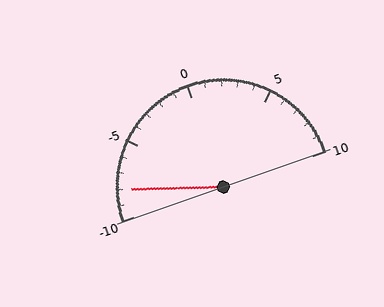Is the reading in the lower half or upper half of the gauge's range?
The reading is in the lower half of the range (-10 to 10).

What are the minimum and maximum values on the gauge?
The gauge ranges from -10 to 10.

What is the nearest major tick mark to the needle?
The nearest major tick mark is -10.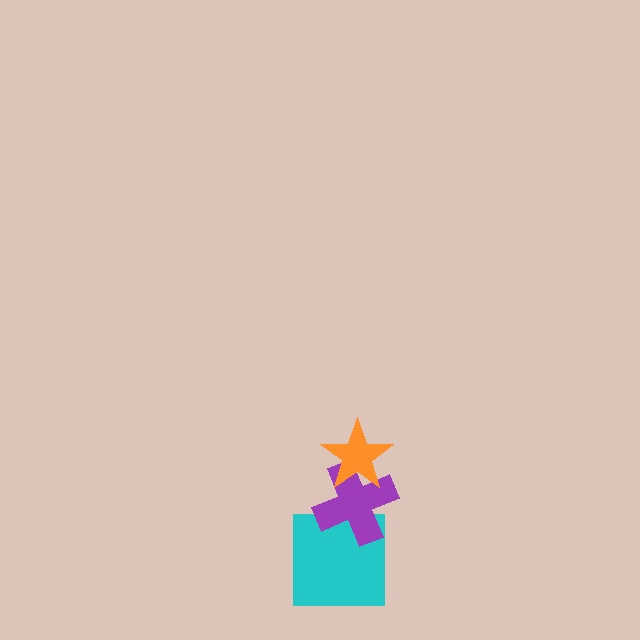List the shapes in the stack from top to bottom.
From top to bottom: the orange star, the purple cross, the cyan square.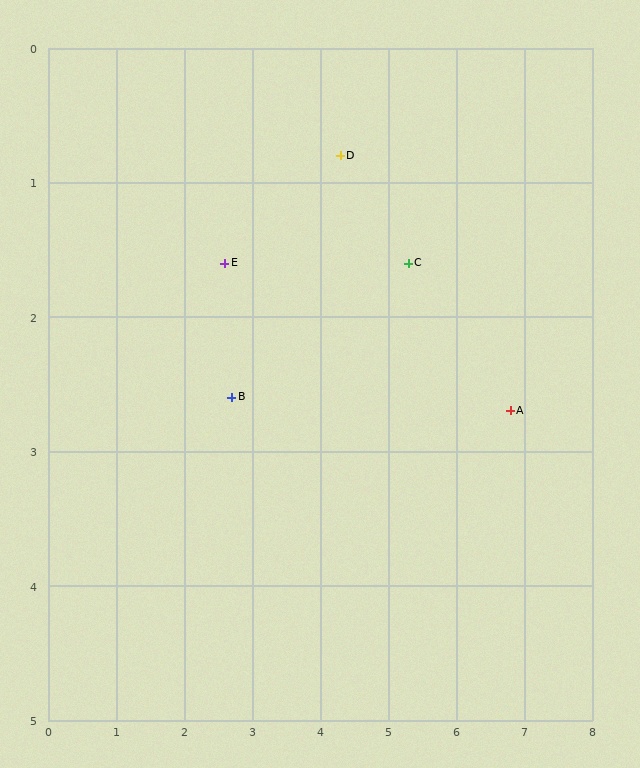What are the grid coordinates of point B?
Point B is at approximately (2.7, 2.6).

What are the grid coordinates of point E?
Point E is at approximately (2.6, 1.6).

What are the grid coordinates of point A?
Point A is at approximately (6.8, 2.7).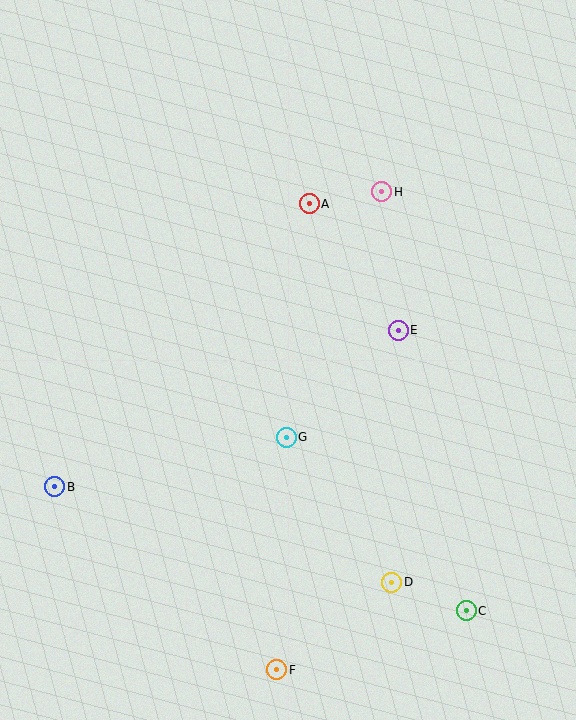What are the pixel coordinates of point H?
Point H is at (382, 192).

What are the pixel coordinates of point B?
Point B is at (55, 487).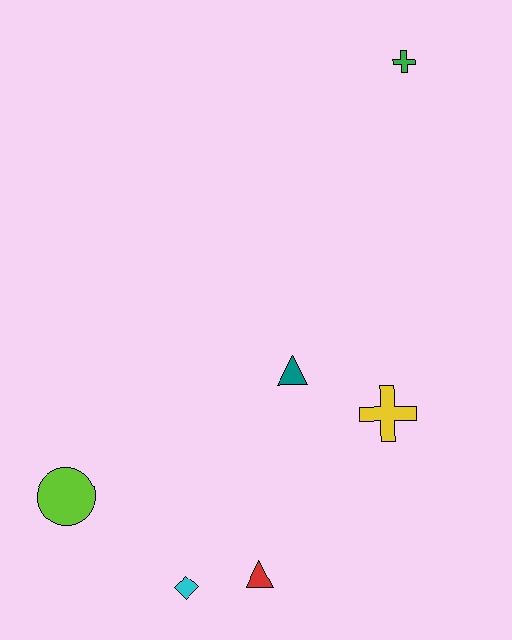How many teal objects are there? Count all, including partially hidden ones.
There is 1 teal object.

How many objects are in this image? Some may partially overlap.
There are 6 objects.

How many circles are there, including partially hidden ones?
There is 1 circle.